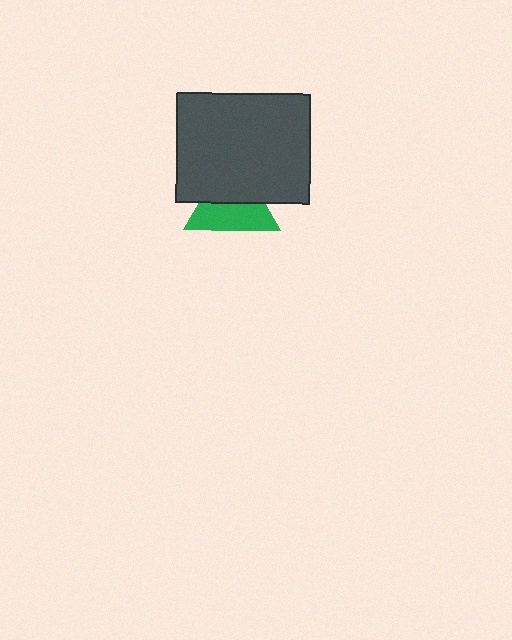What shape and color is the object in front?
The object in front is a dark gray rectangle.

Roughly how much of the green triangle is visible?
About half of it is visible (roughly 55%).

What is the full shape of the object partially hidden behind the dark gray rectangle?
The partially hidden object is a green triangle.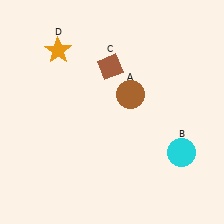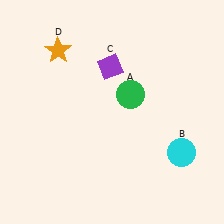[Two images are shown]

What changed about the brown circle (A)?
In Image 1, A is brown. In Image 2, it changed to green.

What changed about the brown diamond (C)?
In Image 1, C is brown. In Image 2, it changed to purple.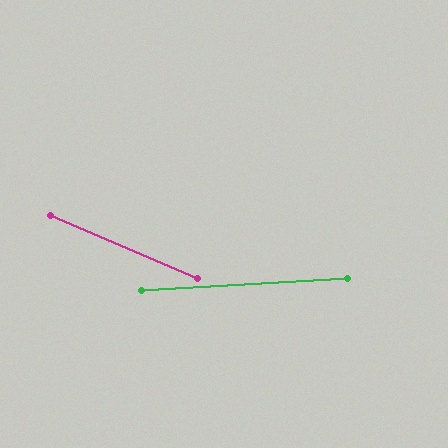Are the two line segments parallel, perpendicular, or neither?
Neither parallel nor perpendicular — they differ by about 27°.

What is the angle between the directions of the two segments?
Approximately 27 degrees.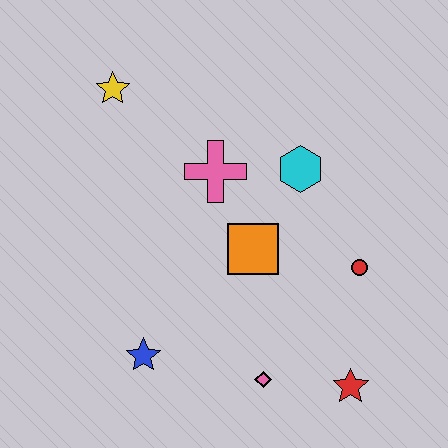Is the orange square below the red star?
No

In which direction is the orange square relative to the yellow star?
The orange square is below the yellow star.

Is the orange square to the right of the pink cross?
Yes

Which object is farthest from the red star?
The yellow star is farthest from the red star.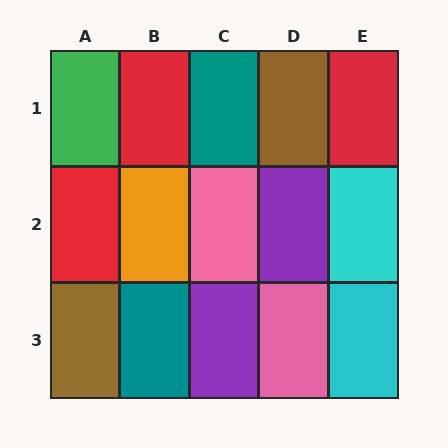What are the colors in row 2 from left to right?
Red, orange, pink, purple, cyan.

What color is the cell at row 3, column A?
Brown.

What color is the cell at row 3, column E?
Cyan.